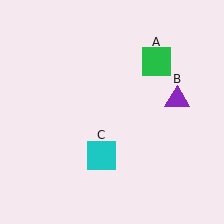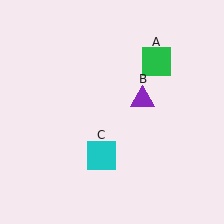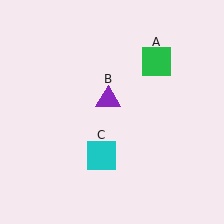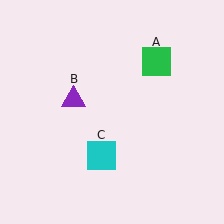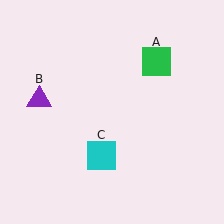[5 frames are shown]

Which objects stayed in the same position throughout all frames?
Green square (object A) and cyan square (object C) remained stationary.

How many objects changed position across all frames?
1 object changed position: purple triangle (object B).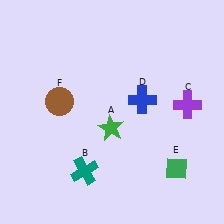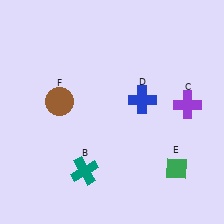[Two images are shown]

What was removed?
The green star (A) was removed in Image 2.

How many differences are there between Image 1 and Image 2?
There is 1 difference between the two images.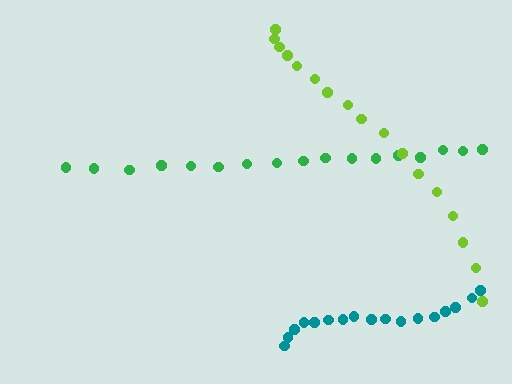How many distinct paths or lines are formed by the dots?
There are 3 distinct paths.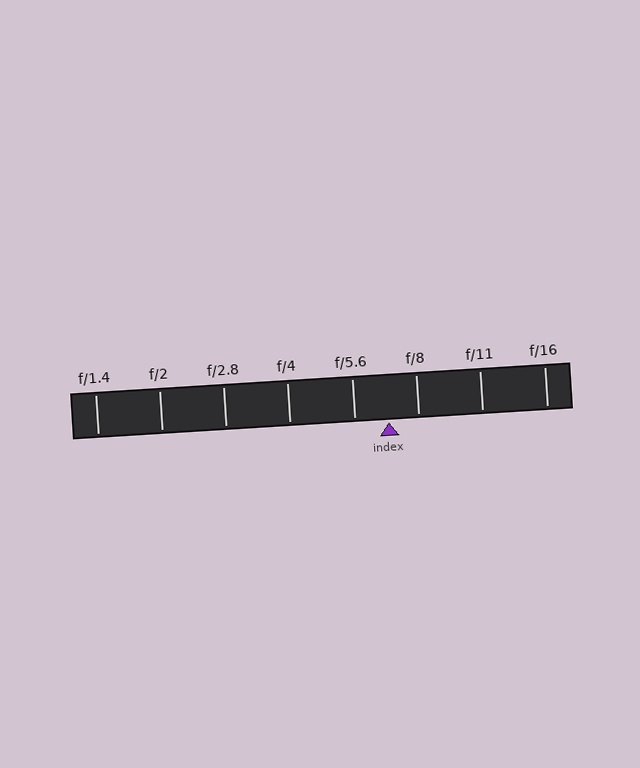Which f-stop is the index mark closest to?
The index mark is closest to f/8.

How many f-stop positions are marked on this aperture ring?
There are 8 f-stop positions marked.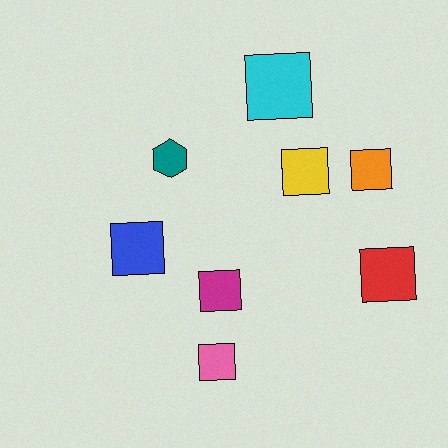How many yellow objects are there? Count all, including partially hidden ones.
There is 1 yellow object.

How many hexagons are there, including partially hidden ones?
There is 1 hexagon.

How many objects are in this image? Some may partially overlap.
There are 8 objects.